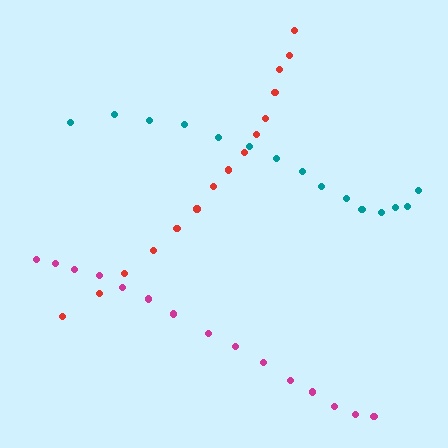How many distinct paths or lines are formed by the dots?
There are 3 distinct paths.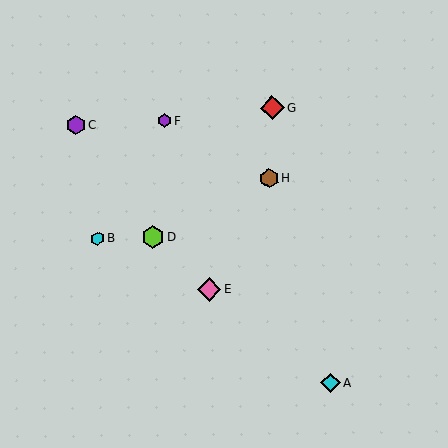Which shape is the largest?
The red diamond (labeled G) is the largest.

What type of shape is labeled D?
Shape D is a lime hexagon.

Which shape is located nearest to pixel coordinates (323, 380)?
The cyan diamond (labeled A) at (330, 383) is nearest to that location.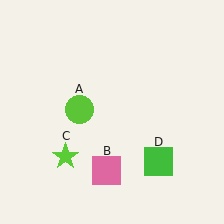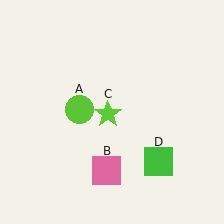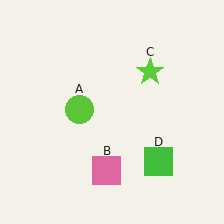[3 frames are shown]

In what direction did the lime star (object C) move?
The lime star (object C) moved up and to the right.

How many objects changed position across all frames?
1 object changed position: lime star (object C).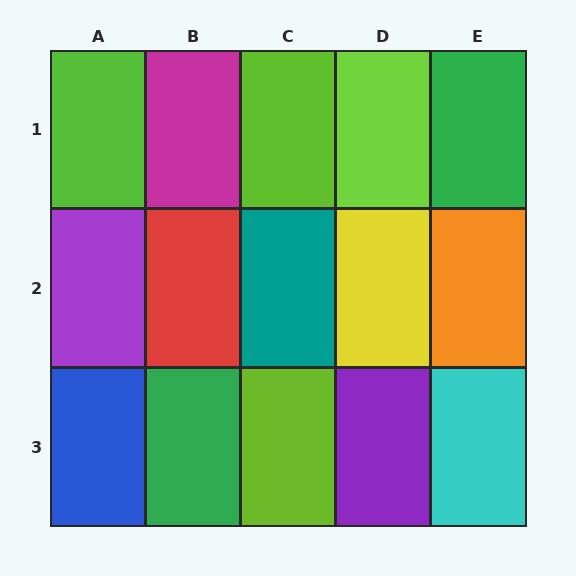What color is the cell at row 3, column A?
Blue.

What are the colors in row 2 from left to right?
Purple, red, teal, yellow, orange.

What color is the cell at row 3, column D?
Purple.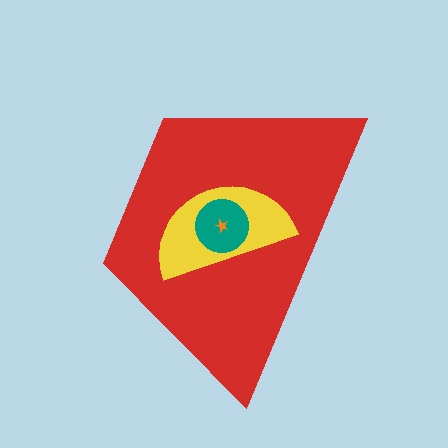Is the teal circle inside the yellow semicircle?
Yes.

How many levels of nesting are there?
4.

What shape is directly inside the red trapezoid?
The yellow semicircle.